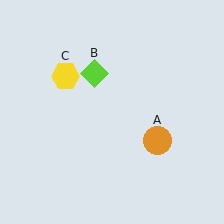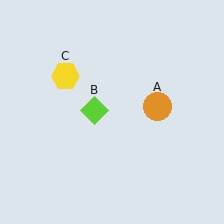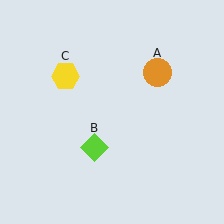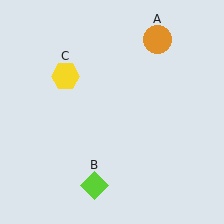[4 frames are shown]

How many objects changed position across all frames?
2 objects changed position: orange circle (object A), lime diamond (object B).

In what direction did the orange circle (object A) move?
The orange circle (object A) moved up.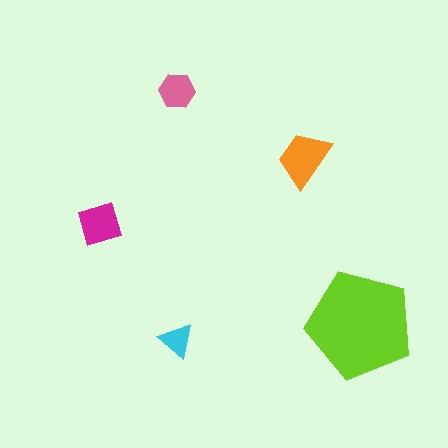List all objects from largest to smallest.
The lime pentagon, the orange trapezoid, the magenta diamond, the pink hexagon, the cyan triangle.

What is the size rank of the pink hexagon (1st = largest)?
4th.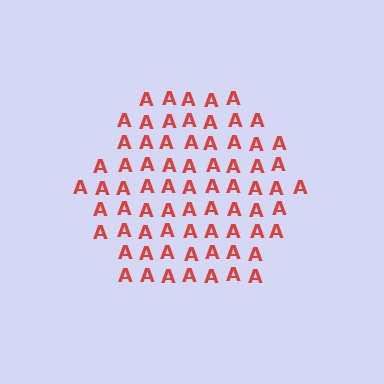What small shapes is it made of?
It is made of small letter A's.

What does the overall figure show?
The overall figure shows a hexagon.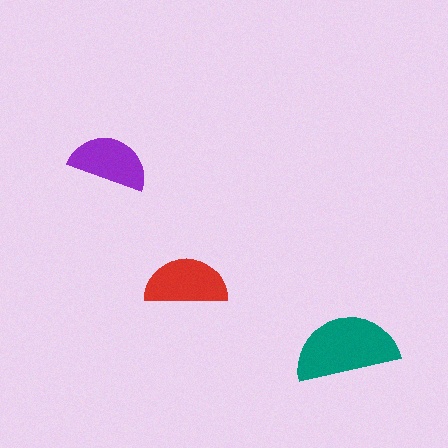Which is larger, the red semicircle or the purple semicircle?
The red one.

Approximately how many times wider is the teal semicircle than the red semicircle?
About 1.5 times wider.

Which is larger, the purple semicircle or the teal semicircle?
The teal one.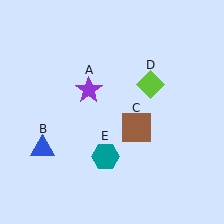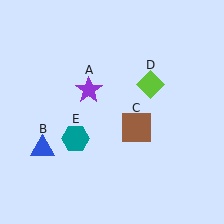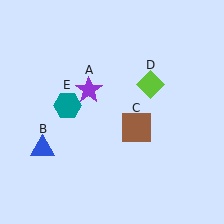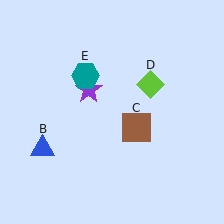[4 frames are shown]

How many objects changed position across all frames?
1 object changed position: teal hexagon (object E).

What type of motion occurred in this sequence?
The teal hexagon (object E) rotated clockwise around the center of the scene.